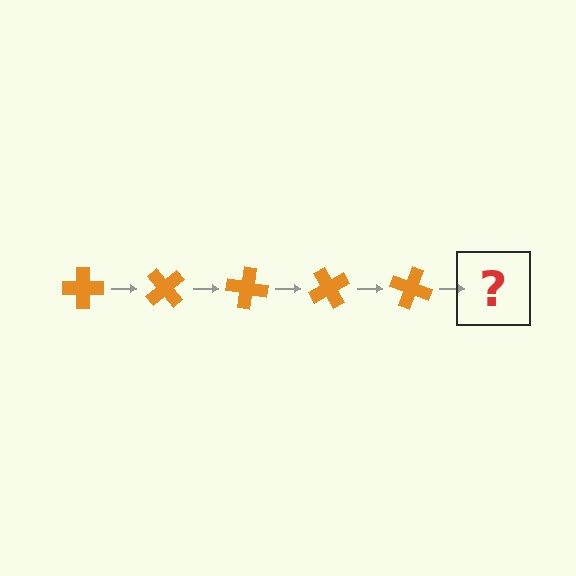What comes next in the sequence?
The next element should be an orange cross rotated 250 degrees.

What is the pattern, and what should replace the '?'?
The pattern is that the cross rotates 50 degrees each step. The '?' should be an orange cross rotated 250 degrees.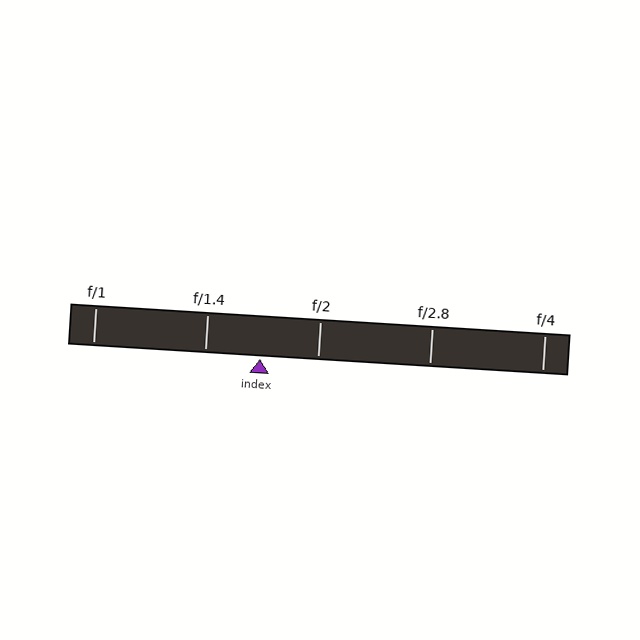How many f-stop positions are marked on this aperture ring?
There are 5 f-stop positions marked.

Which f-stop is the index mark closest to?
The index mark is closest to f/1.4.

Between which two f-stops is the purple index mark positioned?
The index mark is between f/1.4 and f/2.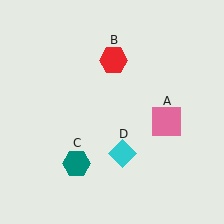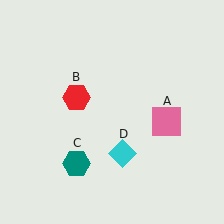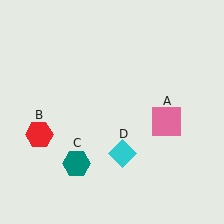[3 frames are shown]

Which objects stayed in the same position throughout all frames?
Pink square (object A) and teal hexagon (object C) and cyan diamond (object D) remained stationary.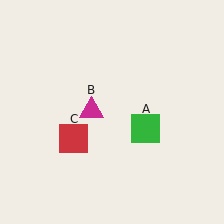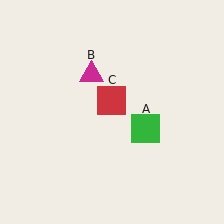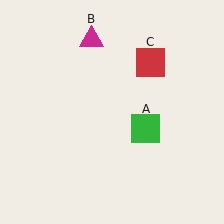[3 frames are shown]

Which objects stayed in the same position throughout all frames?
Green square (object A) remained stationary.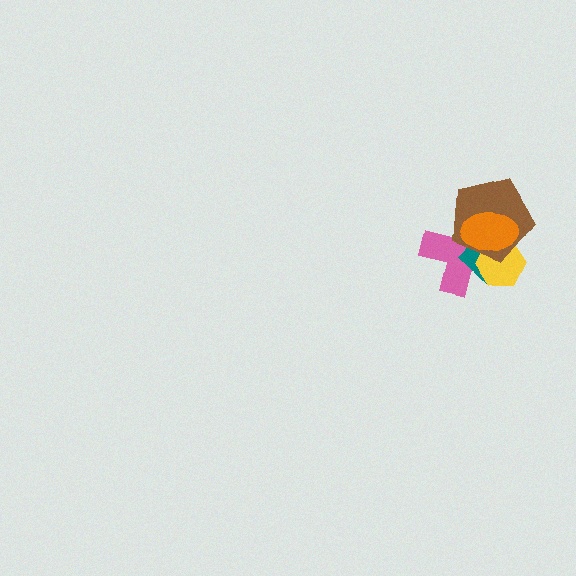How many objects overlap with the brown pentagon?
4 objects overlap with the brown pentagon.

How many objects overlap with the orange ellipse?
4 objects overlap with the orange ellipse.